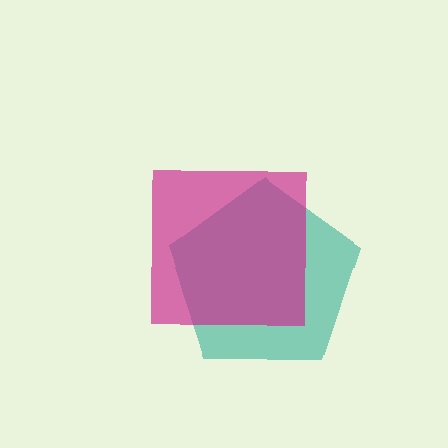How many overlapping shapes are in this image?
There are 2 overlapping shapes in the image.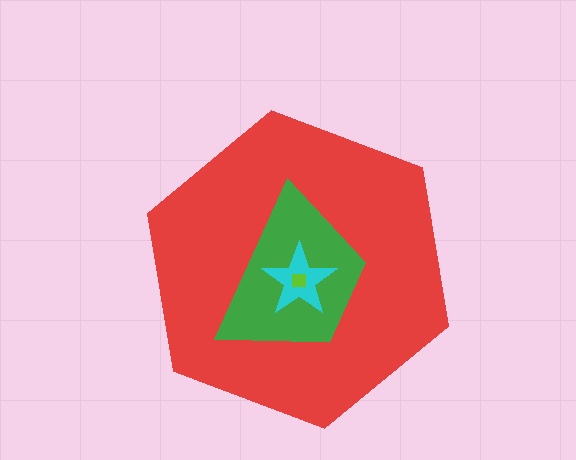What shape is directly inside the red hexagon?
The green trapezoid.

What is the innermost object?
The lime square.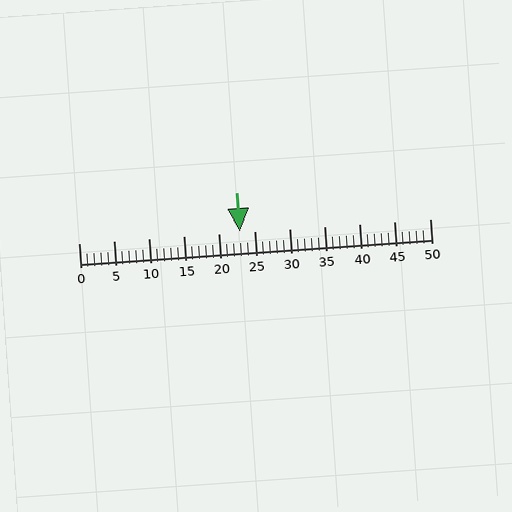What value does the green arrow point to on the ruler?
The green arrow points to approximately 23.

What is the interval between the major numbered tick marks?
The major tick marks are spaced 5 units apart.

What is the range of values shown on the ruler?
The ruler shows values from 0 to 50.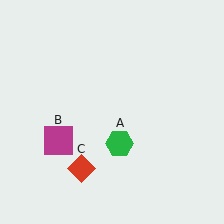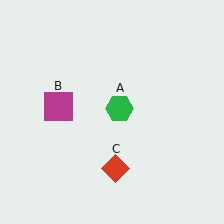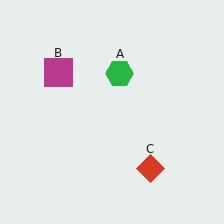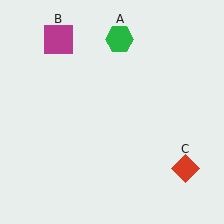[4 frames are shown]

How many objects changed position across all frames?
3 objects changed position: green hexagon (object A), magenta square (object B), red diamond (object C).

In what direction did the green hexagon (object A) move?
The green hexagon (object A) moved up.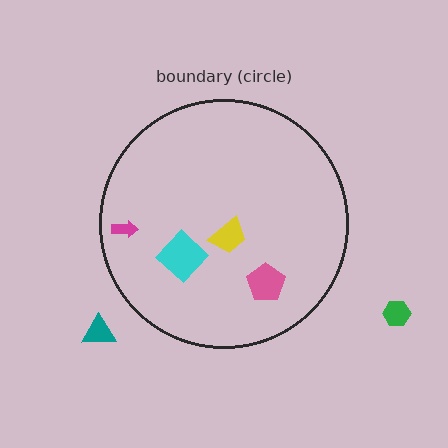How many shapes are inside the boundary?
4 inside, 2 outside.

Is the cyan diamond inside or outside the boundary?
Inside.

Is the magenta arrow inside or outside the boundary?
Inside.